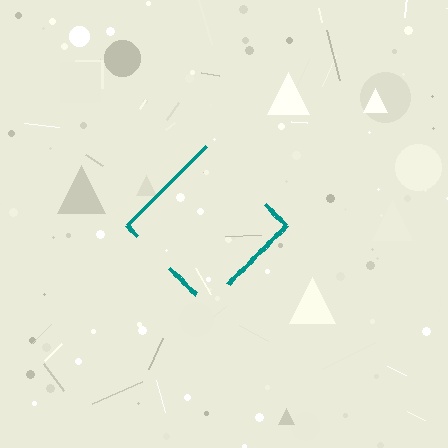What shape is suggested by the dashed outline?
The dashed outline suggests a diamond.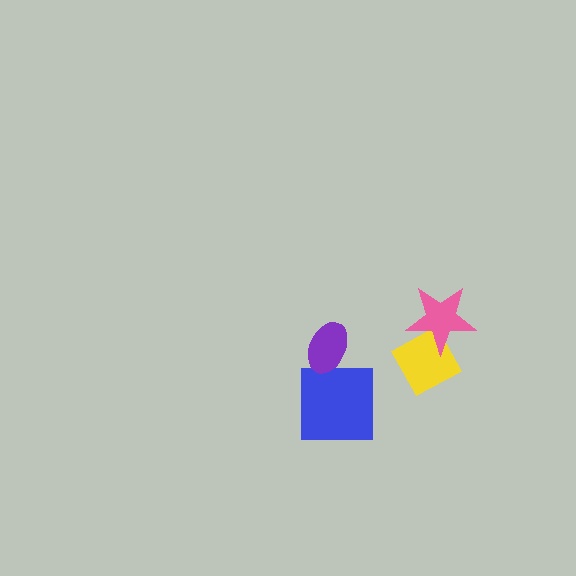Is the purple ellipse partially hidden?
No, no other shape covers it.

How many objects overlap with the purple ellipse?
0 objects overlap with the purple ellipse.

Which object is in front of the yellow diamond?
The pink star is in front of the yellow diamond.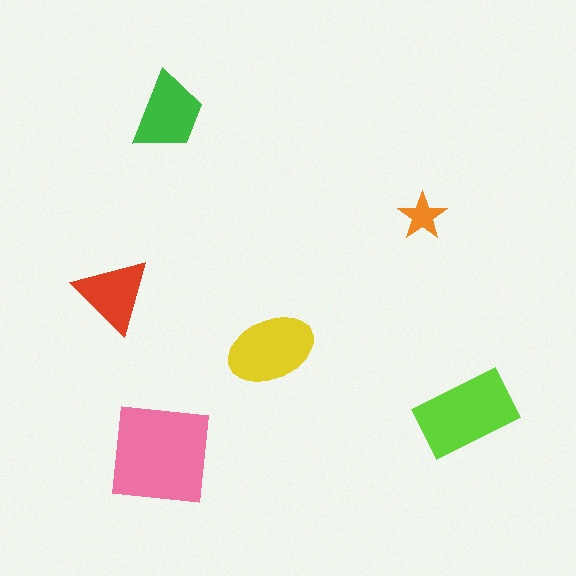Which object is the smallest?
The orange star.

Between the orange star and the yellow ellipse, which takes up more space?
The yellow ellipse.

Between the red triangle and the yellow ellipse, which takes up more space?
The yellow ellipse.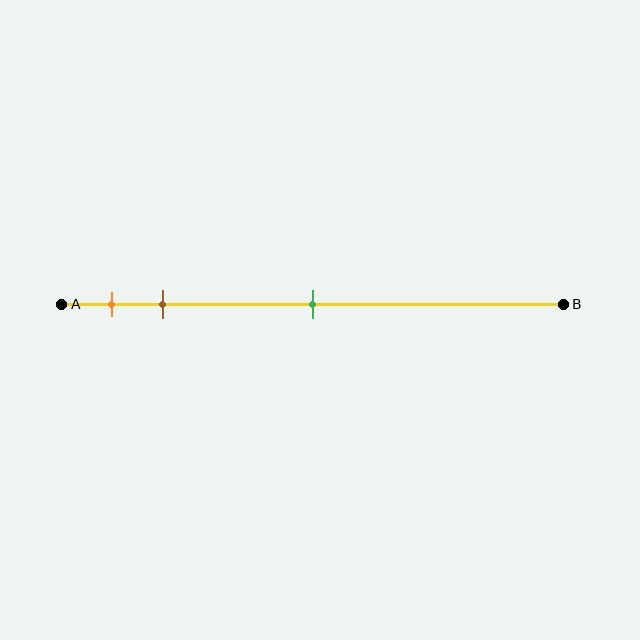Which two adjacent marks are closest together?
The orange and brown marks are the closest adjacent pair.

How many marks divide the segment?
There are 3 marks dividing the segment.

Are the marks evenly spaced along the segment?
No, the marks are not evenly spaced.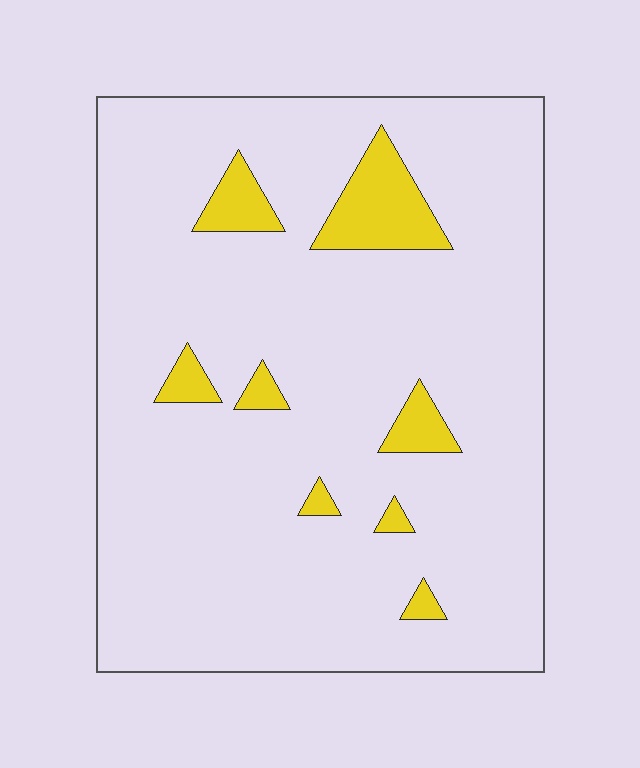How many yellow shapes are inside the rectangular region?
8.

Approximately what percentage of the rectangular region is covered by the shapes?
Approximately 10%.